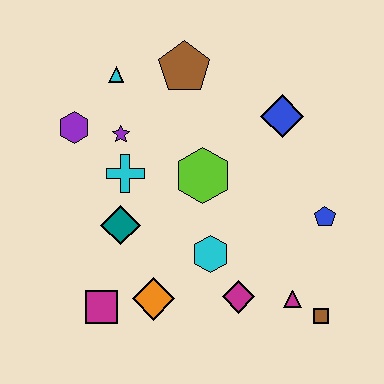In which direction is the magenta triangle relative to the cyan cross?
The magenta triangle is to the right of the cyan cross.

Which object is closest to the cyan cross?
The purple star is closest to the cyan cross.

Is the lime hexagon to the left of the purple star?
No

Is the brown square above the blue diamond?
No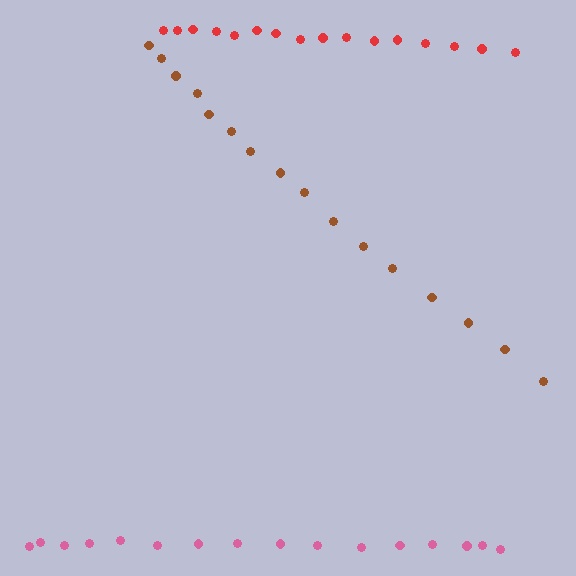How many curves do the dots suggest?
There are 3 distinct paths.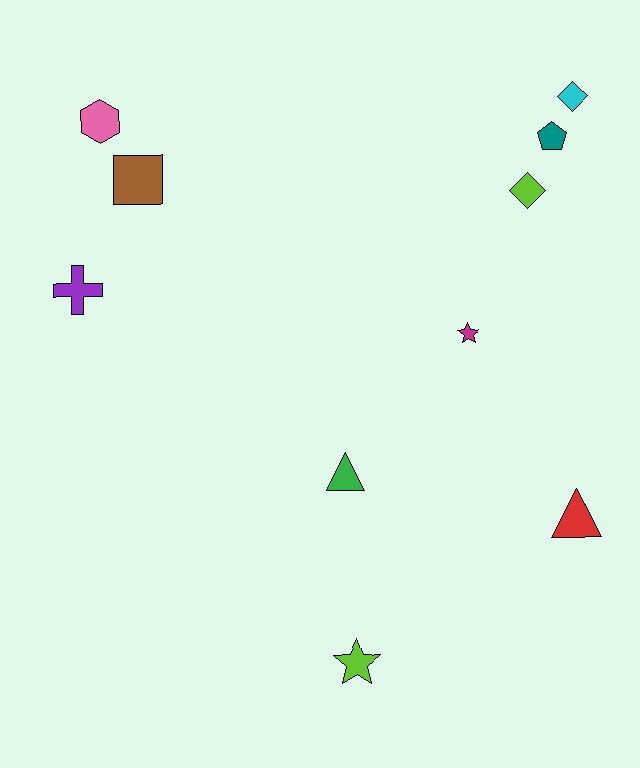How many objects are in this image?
There are 10 objects.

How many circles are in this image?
There are no circles.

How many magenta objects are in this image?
There is 1 magenta object.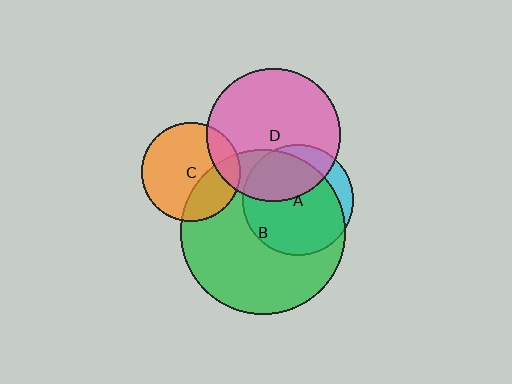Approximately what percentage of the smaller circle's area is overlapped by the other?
Approximately 40%.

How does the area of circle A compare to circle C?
Approximately 1.3 times.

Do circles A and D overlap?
Yes.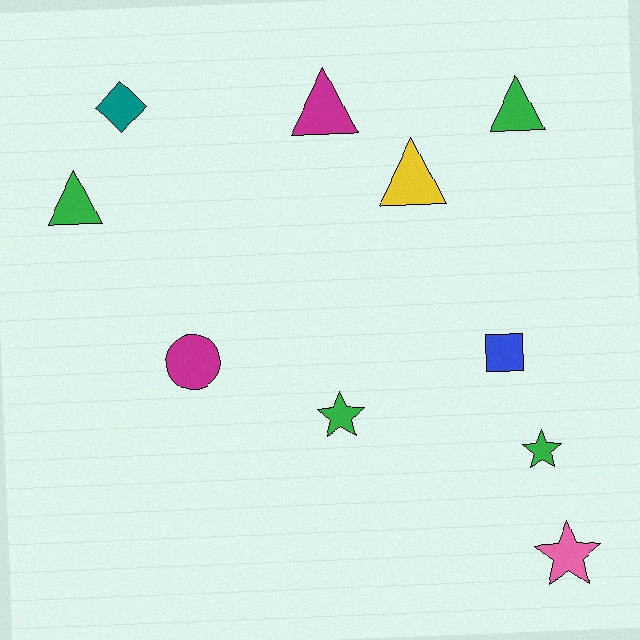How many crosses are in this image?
There are no crosses.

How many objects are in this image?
There are 10 objects.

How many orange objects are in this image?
There are no orange objects.